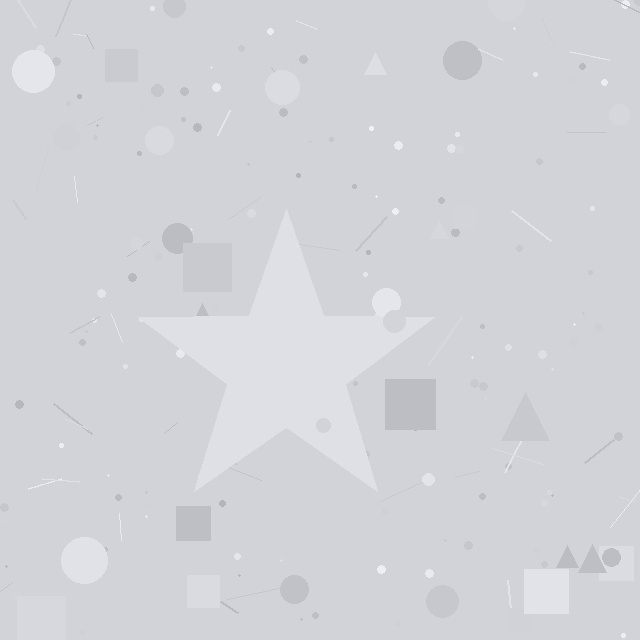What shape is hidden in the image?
A star is hidden in the image.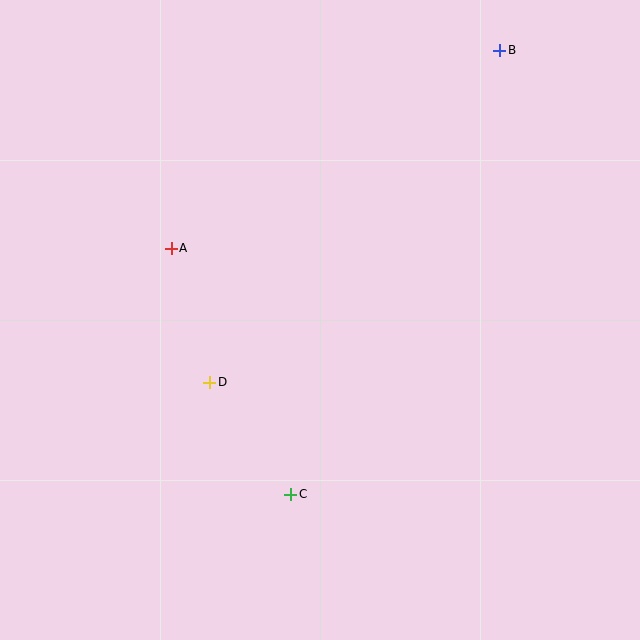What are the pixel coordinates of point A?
Point A is at (171, 248).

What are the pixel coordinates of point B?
Point B is at (500, 50).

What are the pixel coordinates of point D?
Point D is at (210, 382).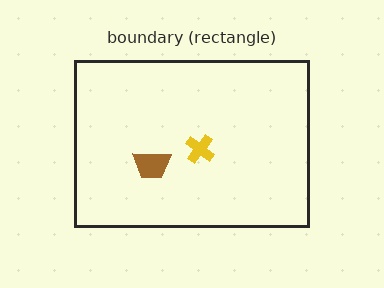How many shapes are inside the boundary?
2 inside, 0 outside.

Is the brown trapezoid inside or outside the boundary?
Inside.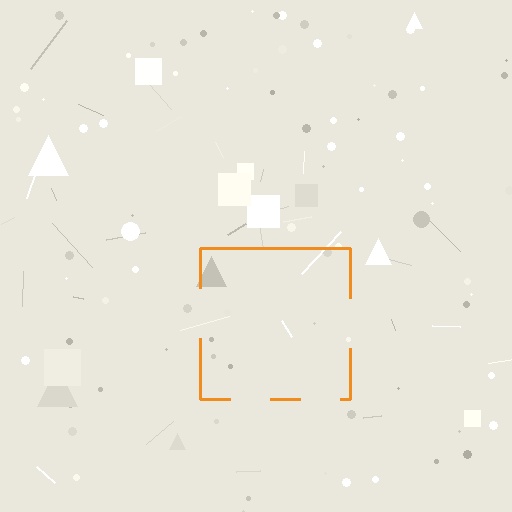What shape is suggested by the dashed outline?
The dashed outline suggests a square.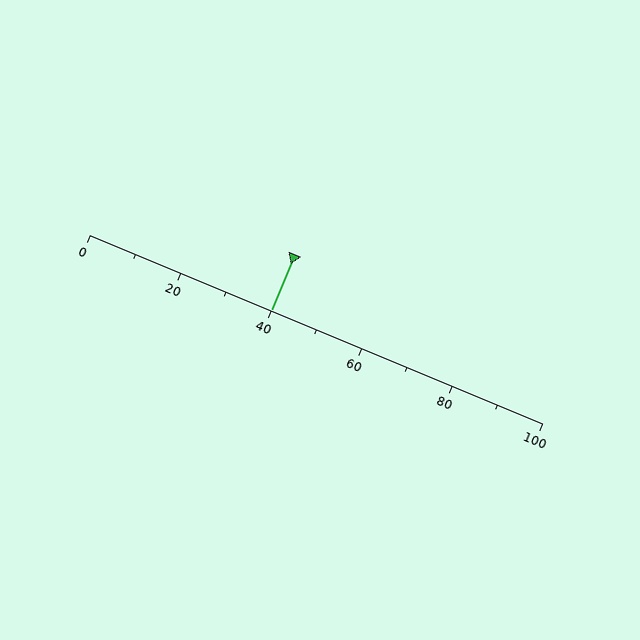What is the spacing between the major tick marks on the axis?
The major ticks are spaced 20 apart.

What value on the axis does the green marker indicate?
The marker indicates approximately 40.